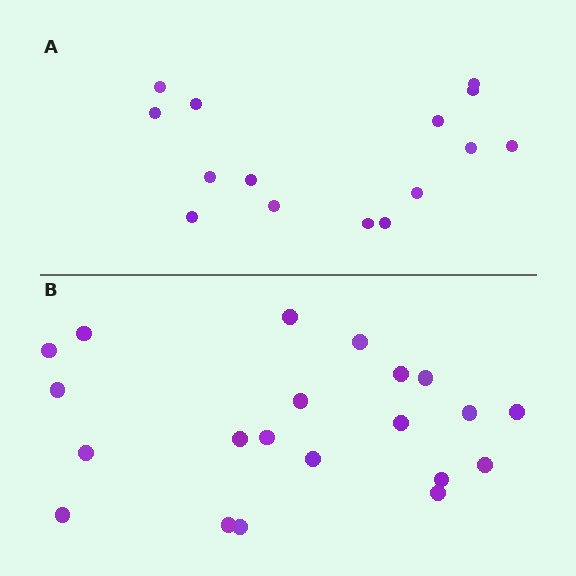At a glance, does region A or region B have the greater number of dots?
Region B (the bottom region) has more dots.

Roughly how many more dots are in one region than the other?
Region B has about 6 more dots than region A.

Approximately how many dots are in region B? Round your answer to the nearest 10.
About 20 dots. (The exact count is 21, which rounds to 20.)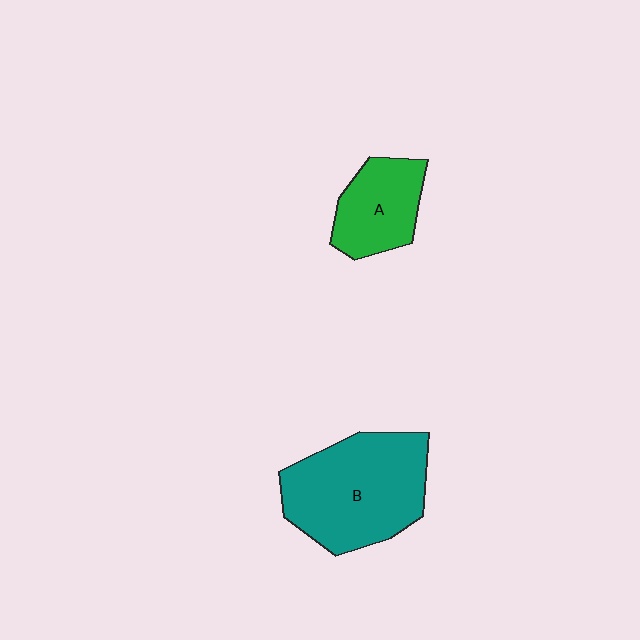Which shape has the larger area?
Shape B (teal).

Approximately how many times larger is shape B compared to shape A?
Approximately 1.9 times.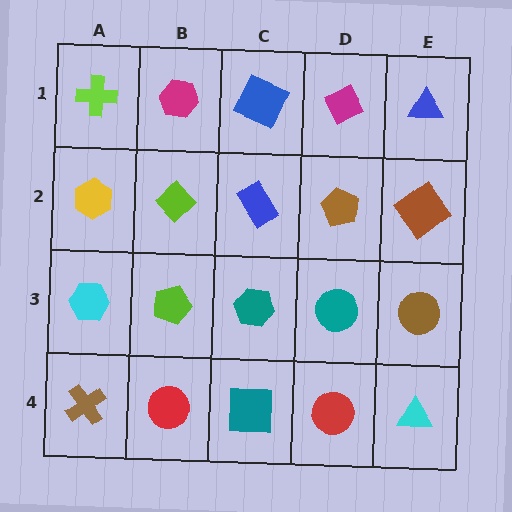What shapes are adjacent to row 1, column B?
A lime diamond (row 2, column B), a lime cross (row 1, column A), a blue square (row 1, column C).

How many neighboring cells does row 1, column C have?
3.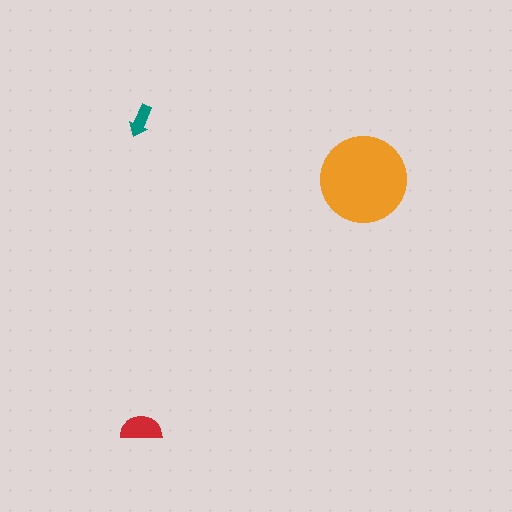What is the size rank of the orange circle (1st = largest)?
1st.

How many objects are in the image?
There are 3 objects in the image.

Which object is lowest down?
The red semicircle is bottommost.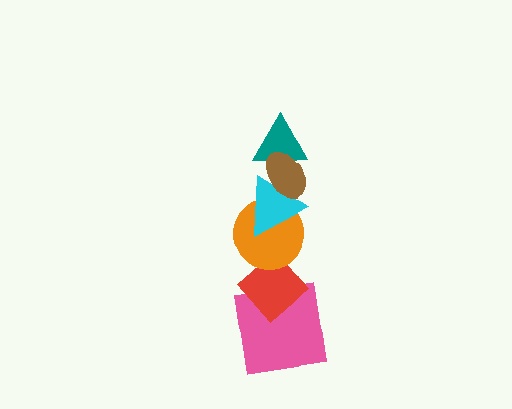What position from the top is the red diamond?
The red diamond is 5th from the top.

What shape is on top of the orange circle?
The cyan triangle is on top of the orange circle.